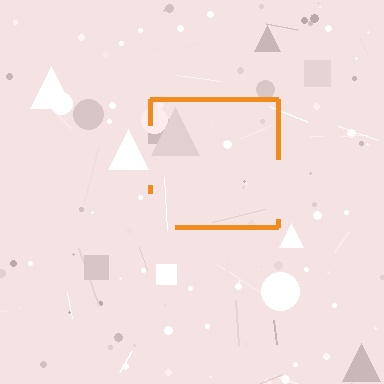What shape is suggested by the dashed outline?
The dashed outline suggests a square.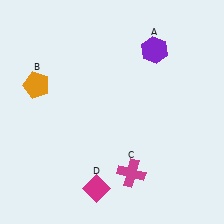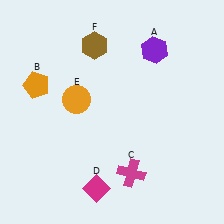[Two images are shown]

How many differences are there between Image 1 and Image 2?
There are 2 differences between the two images.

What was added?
An orange circle (E), a brown hexagon (F) were added in Image 2.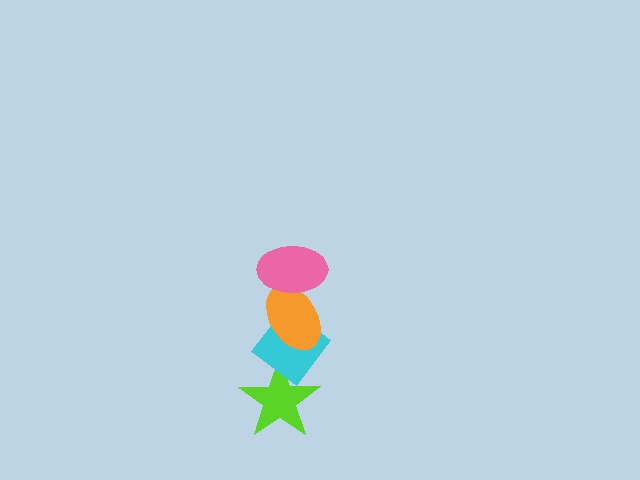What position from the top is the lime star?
The lime star is 4th from the top.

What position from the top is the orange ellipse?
The orange ellipse is 2nd from the top.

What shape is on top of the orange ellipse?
The pink ellipse is on top of the orange ellipse.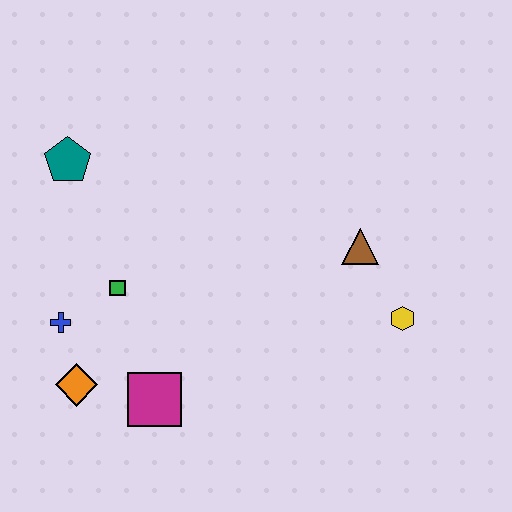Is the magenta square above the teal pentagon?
No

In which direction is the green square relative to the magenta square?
The green square is above the magenta square.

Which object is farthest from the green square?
The yellow hexagon is farthest from the green square.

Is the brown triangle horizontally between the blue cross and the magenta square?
No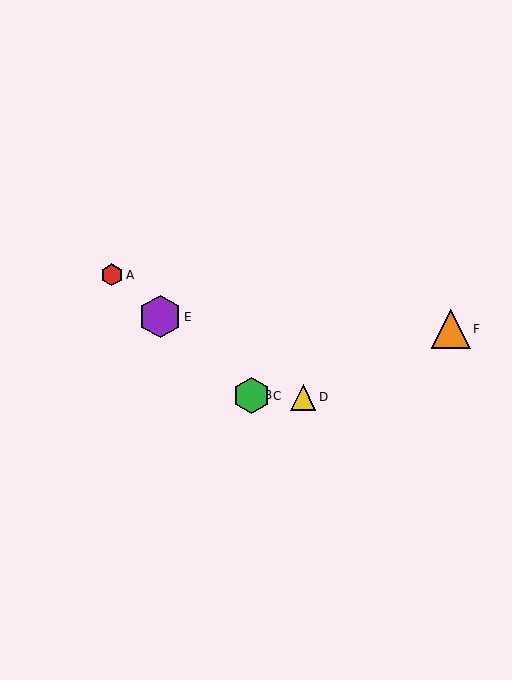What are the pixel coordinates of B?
Object B is at (250, 395).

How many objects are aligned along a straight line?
4 objects (A, B, C, E) are aligned along a straight line.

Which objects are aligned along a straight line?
Objects A, B, C, E are aligned along a straight line.